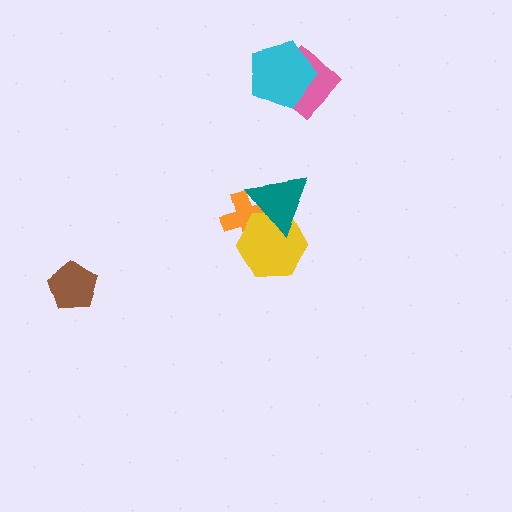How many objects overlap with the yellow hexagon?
2 objects overlap with the yellow hexagon.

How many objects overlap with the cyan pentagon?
1 object overlaps with the cyan pentagon.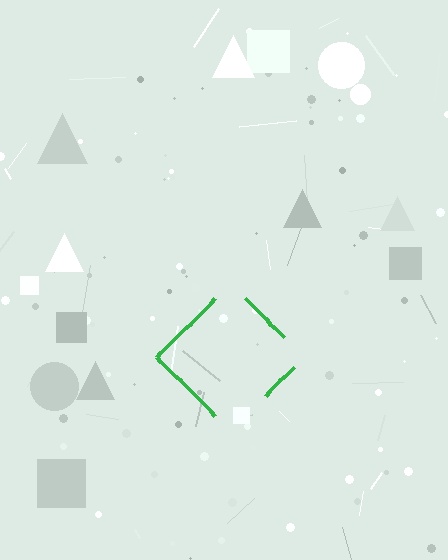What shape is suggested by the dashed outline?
The dashed outline suggests a diamond.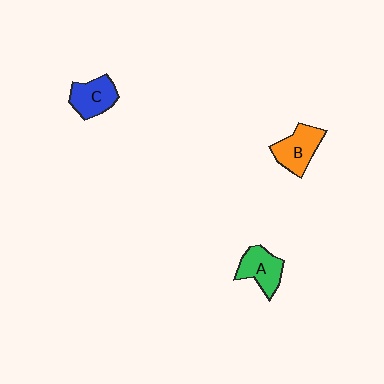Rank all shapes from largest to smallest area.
From largest to smallest: B (orange), A (green), C (blue).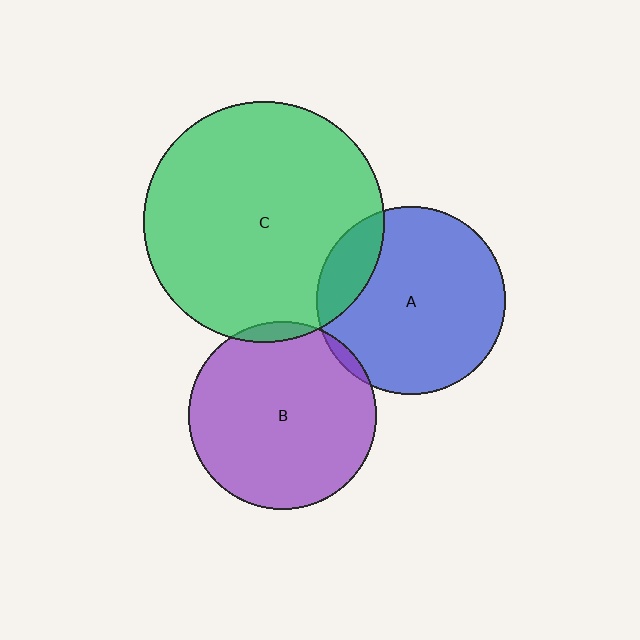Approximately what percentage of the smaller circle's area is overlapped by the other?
Approximately 5%.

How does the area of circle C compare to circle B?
Approximately 1.6 times.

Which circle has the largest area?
Circle C (green).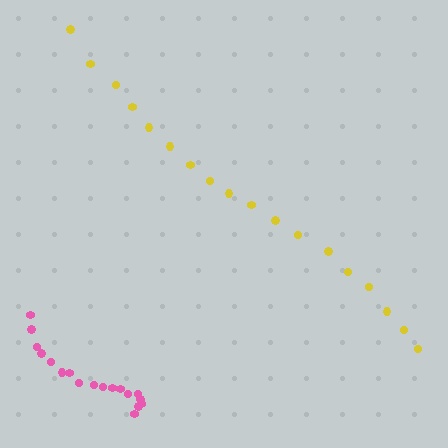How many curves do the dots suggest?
There are 2 distinct paths.